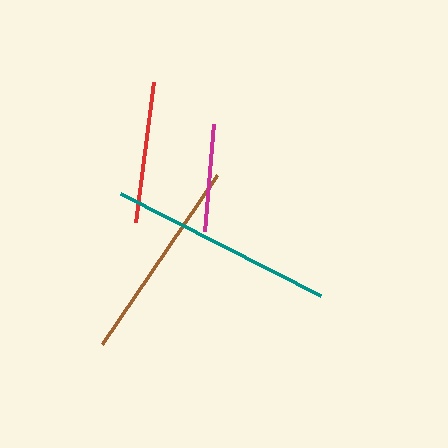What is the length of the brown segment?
The brown segment is approximately 205 pixels long.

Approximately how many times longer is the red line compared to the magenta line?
The red line is approximately 1.3 times the length of the magenta line.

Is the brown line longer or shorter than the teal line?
The teal line is longer than the brown line.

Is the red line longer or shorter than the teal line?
The teal line is longer than the red line.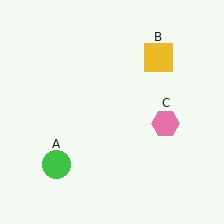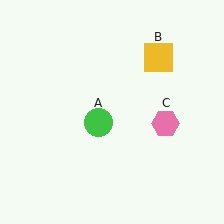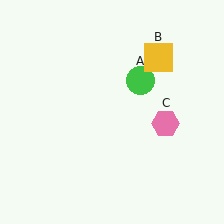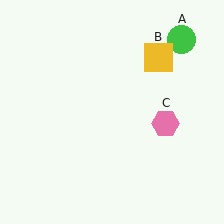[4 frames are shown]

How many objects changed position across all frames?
1 object changed position: green circle (object A).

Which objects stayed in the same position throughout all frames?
Yellow square (object B) and pink hexagon (object C) remained stationary.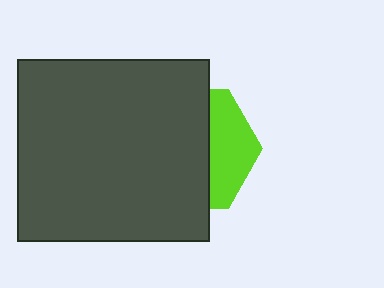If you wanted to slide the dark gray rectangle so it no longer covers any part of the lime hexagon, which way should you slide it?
Slide it left — that is the most direct way to separate the two shapes.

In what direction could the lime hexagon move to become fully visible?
The lime hexagon could move right. That would shift it out from behind the dark gray rectangle entirely.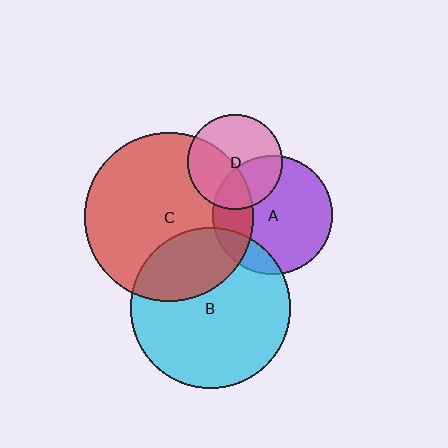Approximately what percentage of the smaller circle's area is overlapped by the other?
Approximately 25%.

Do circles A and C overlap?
Yes.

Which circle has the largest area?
Circle C (red).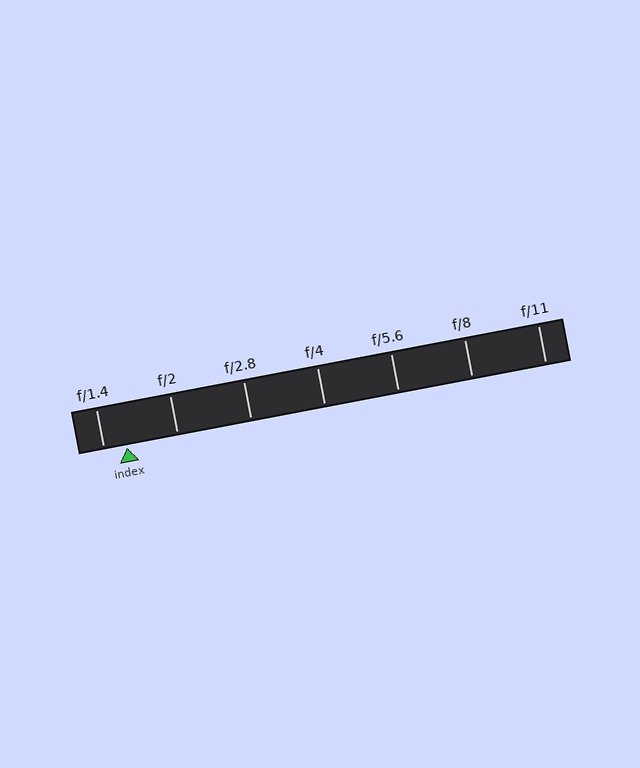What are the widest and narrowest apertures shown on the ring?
The widest aperture shown is f/1.4 and the narrowest is f/11.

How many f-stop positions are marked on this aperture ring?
There are 7 f-stop positions marked.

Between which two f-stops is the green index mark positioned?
The index mark is between f/1.4 and f/2.